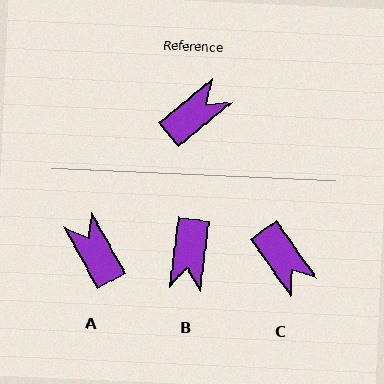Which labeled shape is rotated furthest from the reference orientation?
B, about 137 degrees away.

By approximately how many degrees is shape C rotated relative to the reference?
Approximately 94 degrees clockwise.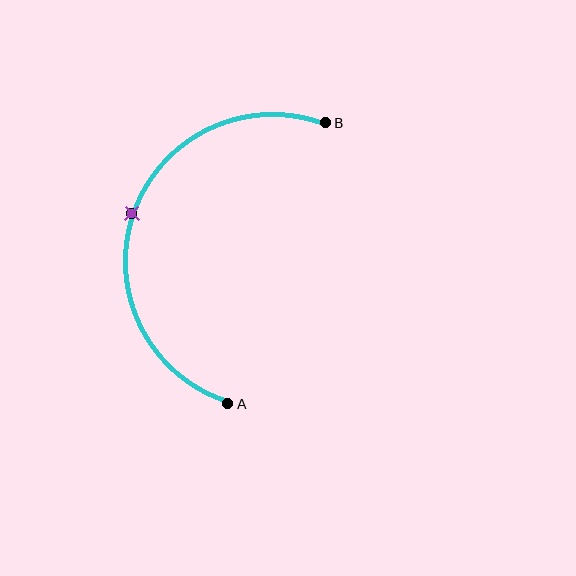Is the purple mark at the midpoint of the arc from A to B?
Yes. The purple mark lies on the arc at equal arc-length from both A and B — it is the arc midpoint.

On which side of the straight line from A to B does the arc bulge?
The arc bulges to the left of the straight line connecting A and B.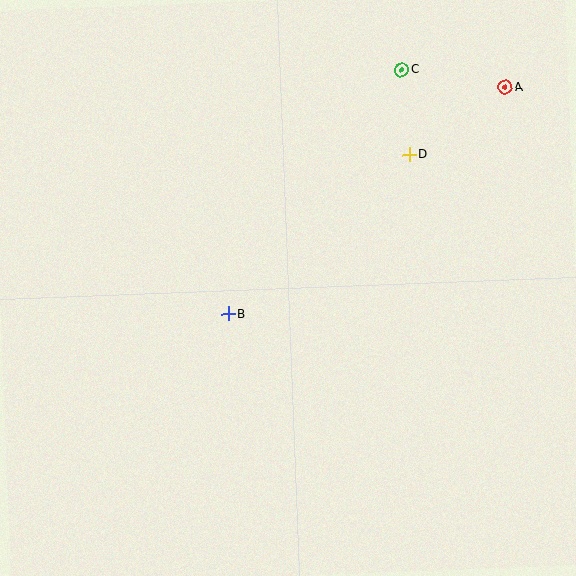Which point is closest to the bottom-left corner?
Point B is closest to the bottom-left corner.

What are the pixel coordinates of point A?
Point A is at (505, 87).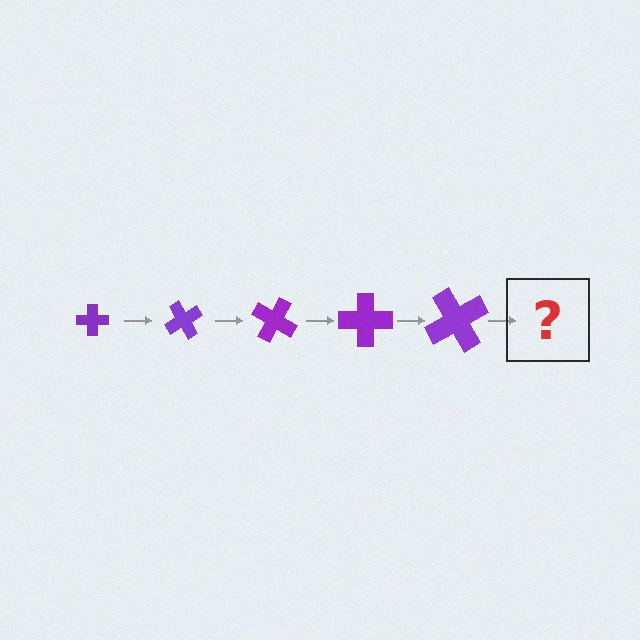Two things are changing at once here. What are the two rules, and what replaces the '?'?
The two rules are that the cross grows larger each step and it rotates 60 degrees each step. The '?' should be a cross, larger than the previous one and rotated 300 degrees from the start.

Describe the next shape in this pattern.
It should be a cross, larger than the previous one and rotated 300 degrees from the start.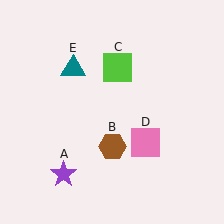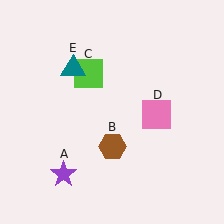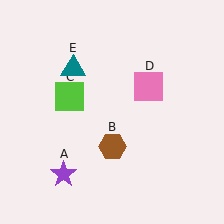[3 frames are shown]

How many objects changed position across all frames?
2 objects changed position: lime square (object C), pink square (object D).